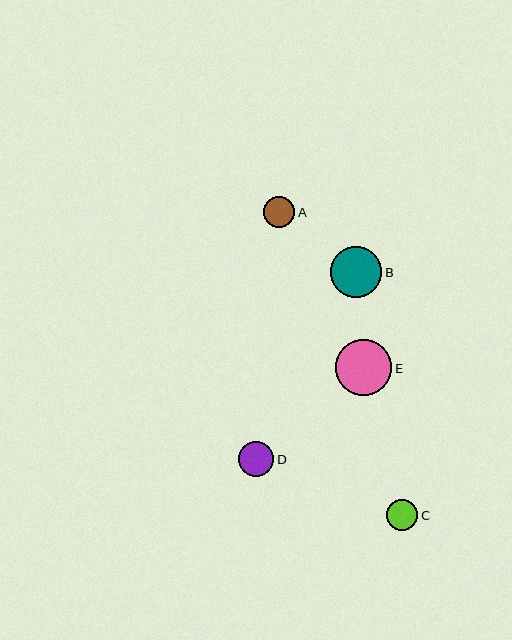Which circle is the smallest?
Circle C is the smallest with a size of approximately 31 pixels.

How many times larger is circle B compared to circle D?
Circle B is approximately 1.5 times the size of circle D.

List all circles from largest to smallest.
From largest to smallest: E, B, D, A, C.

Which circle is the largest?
Circle E is the largest with a size of approximately 56 pixels.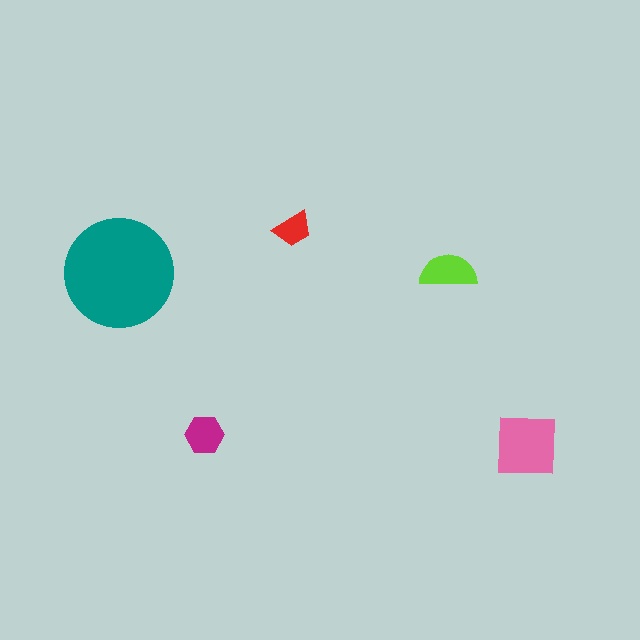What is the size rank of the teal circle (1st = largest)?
1st.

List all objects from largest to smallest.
The teal circle, the pink square, the lime semicircle, the magenta hexagon, the red trapezoid.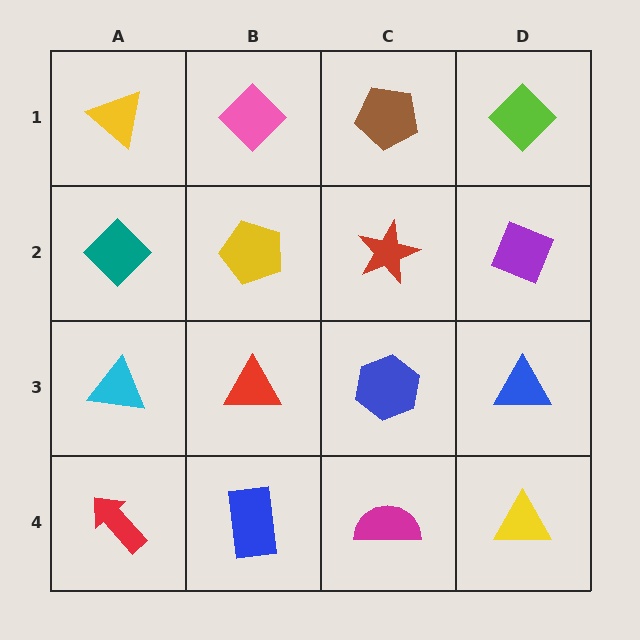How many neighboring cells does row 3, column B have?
4.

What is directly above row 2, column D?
A lime diamond.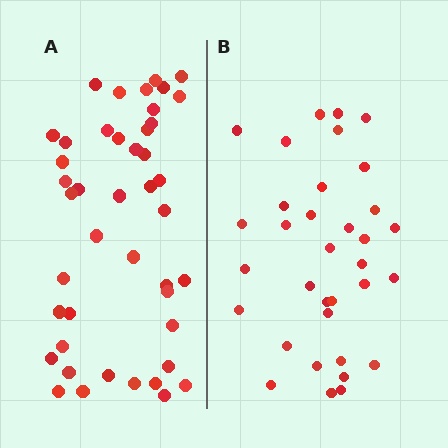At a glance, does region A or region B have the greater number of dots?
Region A (the left region) has more dots.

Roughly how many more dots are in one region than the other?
Region A has roughly 10 or so more dots than region B.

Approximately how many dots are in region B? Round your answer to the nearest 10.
About 30 dots. (The exact count is 34, which rounds to 30.)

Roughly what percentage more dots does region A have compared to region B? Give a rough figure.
About 30% more.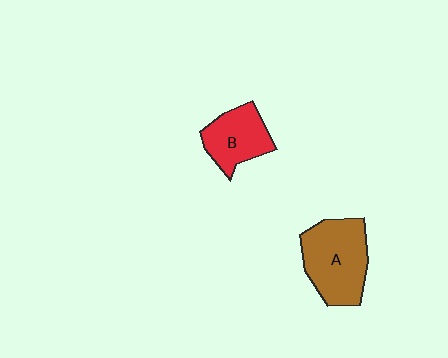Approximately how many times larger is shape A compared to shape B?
Approximately 1.5 times.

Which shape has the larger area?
Shape A (brown).